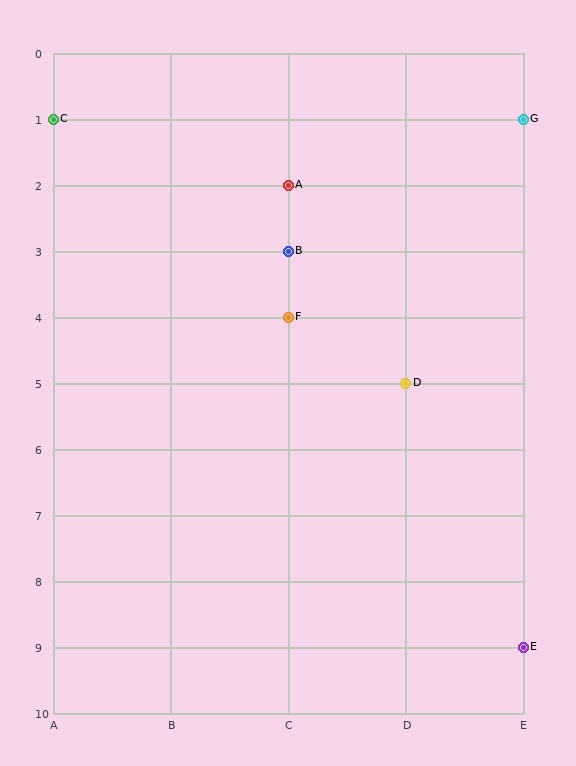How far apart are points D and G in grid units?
Points D and G are 1 column and 4 rows apart (about 4.1 grid units diagonally).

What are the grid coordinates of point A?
Point A is at grid coordinates (C, 2).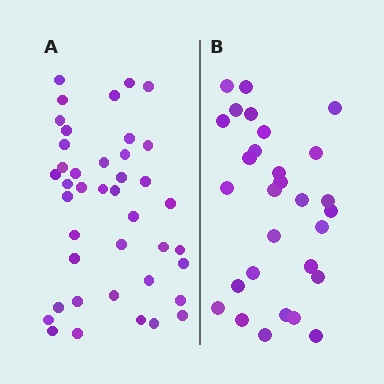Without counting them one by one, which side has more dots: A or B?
Region A (the left region) has more dots.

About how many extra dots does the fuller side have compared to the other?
Region A has roughly 12 or so more dots than region B.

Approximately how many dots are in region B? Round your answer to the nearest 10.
About 30 dots. (The exact count is 29, which rounds to 30.)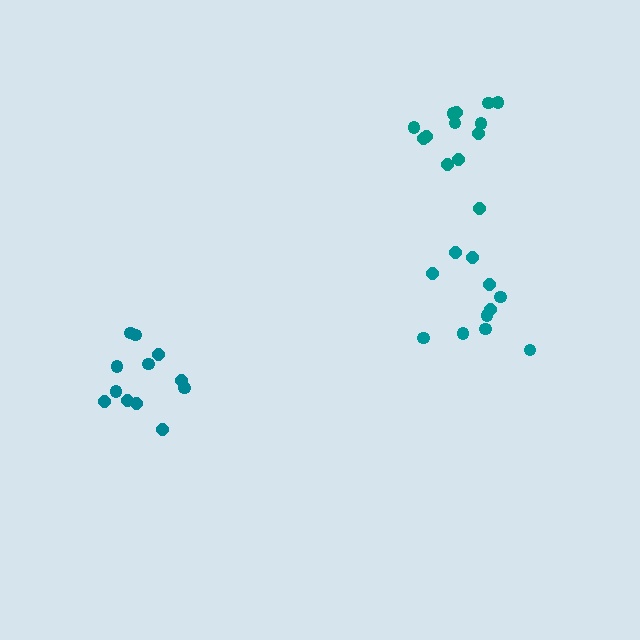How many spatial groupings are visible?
There are 3 spatial groupings.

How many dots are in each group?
Group 1: 12 dots, Group 2: 11 dots, Group 3: 13 dots (36 total).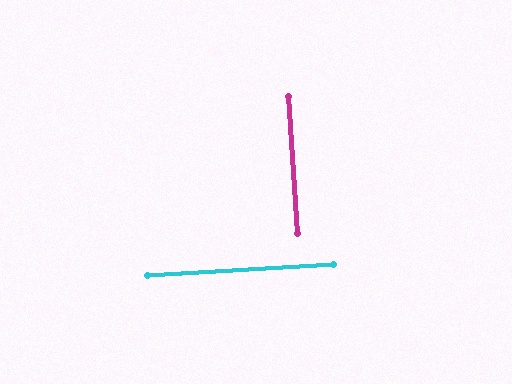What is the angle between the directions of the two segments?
Approximately 90 degrees.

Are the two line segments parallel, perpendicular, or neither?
Perpendicular — they meet at approximately 90°.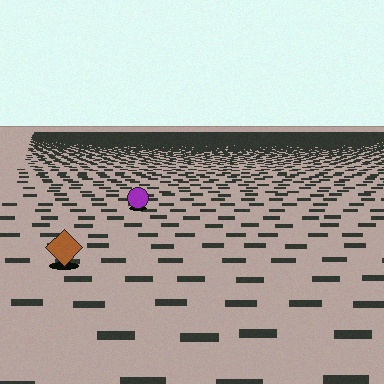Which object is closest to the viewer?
The brown diamond is closest. The texture marks near it are larger and more spread out.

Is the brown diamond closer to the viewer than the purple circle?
Yes. The brown diamond is closer — you can tell from the texture gradient: the ground texture is coarser near it.